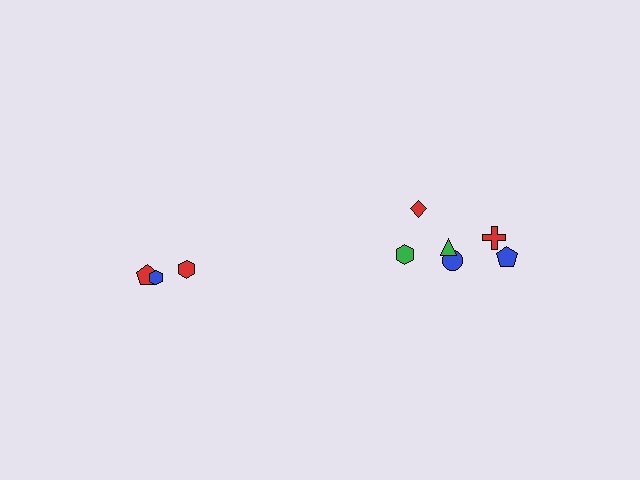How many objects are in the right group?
There are 6 objects.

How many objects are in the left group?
There are 3 objects.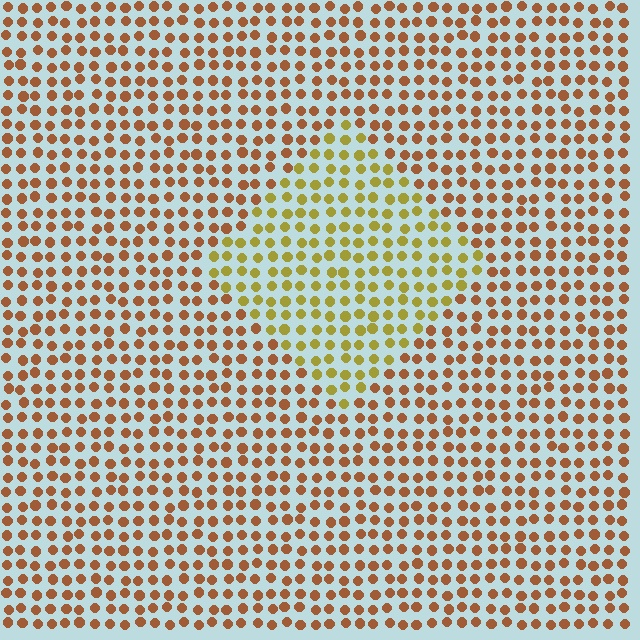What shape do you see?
I see a diamond.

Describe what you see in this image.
The image is filled with small brown elements in a uniform arrangement. A diamond-shaped region is visible where the elements are tinted to a slightly different hue, forming a subtle color boundary.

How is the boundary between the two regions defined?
The boundary is defined purely by a slight shift in hue (about 38 degrees). Spacing, size, and orientation are identical on both sides.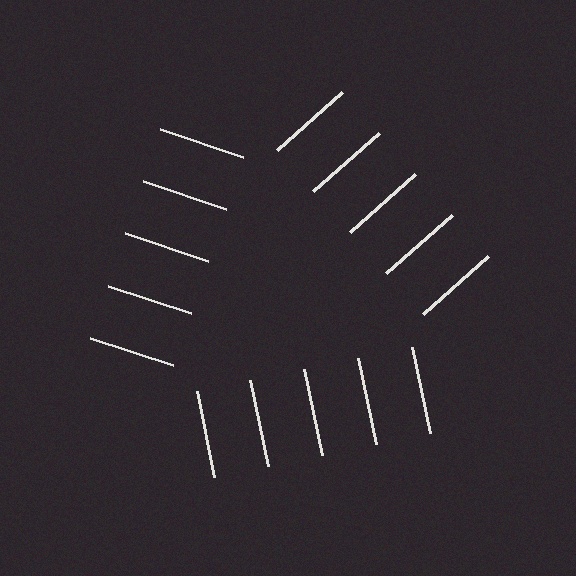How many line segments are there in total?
15 — 5 along each of the 3 edges.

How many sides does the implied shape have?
3 sides — the line-ends trace a triangle.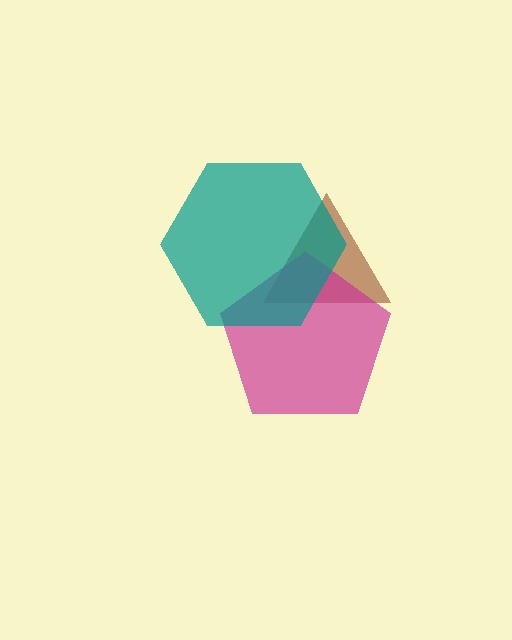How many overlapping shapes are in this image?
There are 3 overlapping shapes in the image.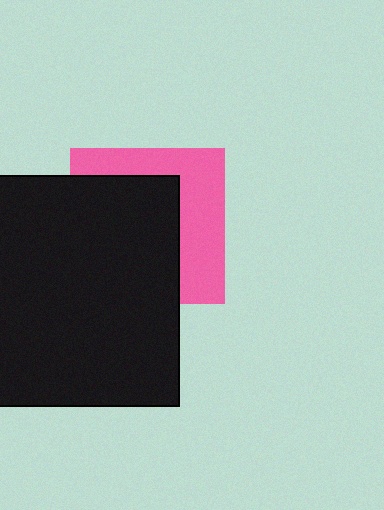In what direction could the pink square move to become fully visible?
The pink square could move right. That would shift it out from behind the black square entirely.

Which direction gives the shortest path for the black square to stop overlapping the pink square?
Moving left gives the shortest separation.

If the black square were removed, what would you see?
You would see the complete pink square.